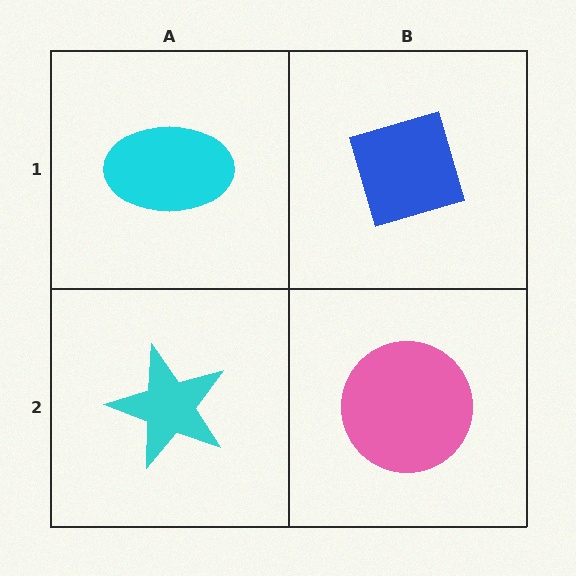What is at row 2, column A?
A cyan star.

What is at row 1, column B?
A blue diamond.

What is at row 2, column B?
A pink circle.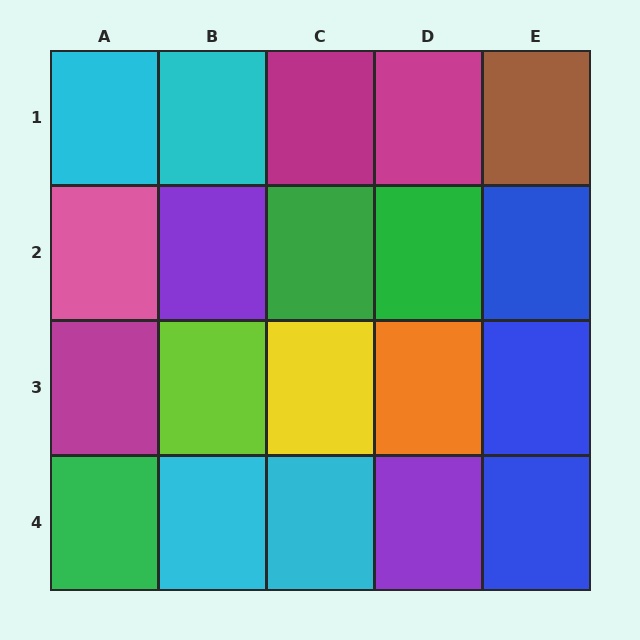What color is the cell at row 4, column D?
Purple.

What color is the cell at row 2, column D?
Green.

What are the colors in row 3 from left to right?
Magenta, lime, yellow, orange, blue.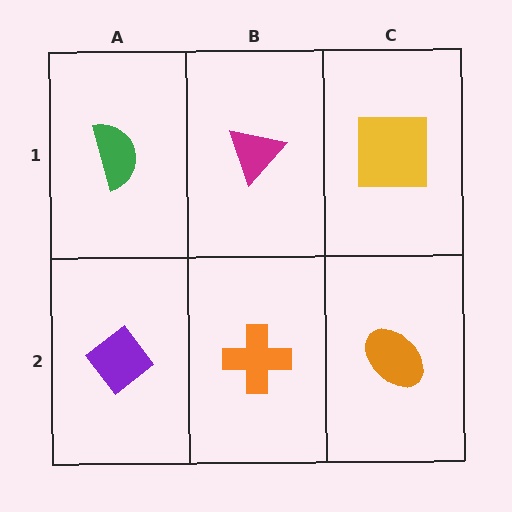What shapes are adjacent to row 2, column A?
A green semicircle (row 1, column A), an orange cross (row 2, column B).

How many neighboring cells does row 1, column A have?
2.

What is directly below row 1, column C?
An orange ellipse.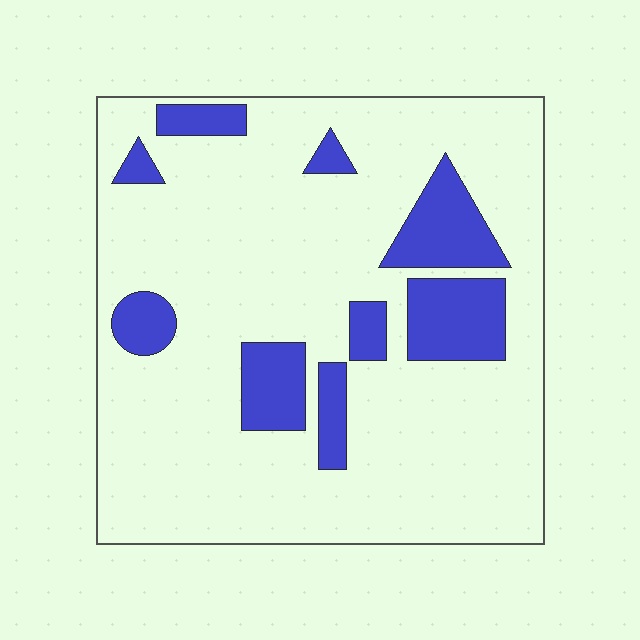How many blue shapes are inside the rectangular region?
9.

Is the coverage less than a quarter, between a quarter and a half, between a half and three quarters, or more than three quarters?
Less than a quarter.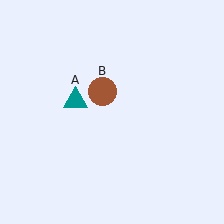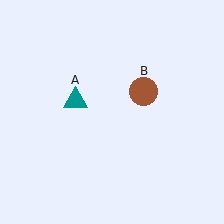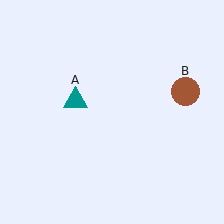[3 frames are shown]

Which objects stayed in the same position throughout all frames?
Teal triangle (object A) remained stationary.